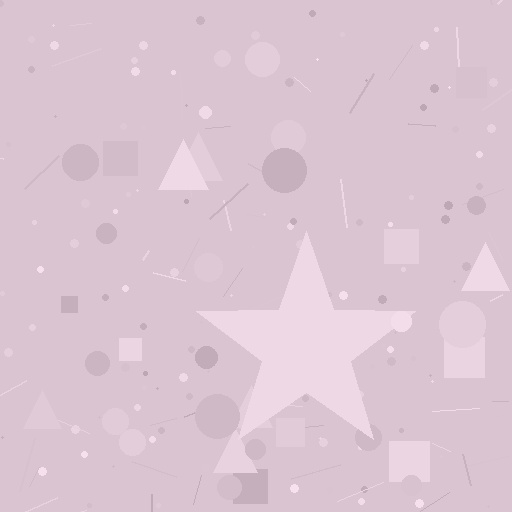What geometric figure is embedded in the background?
A star is embedded in the background.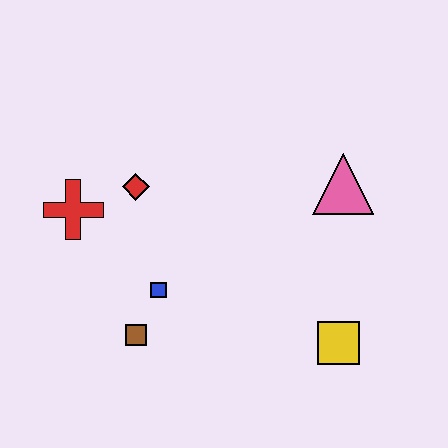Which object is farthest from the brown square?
The pink triangle is farthest from the brown square.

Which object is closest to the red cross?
The red diamond is closest to the red cross.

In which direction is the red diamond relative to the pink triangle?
The red diamond is to the left of the pink triangle.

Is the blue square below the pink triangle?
Yes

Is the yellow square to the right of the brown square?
Yes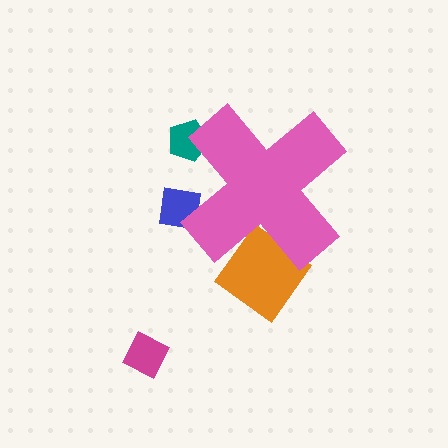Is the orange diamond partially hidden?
Yes, the orange diamond is partially hidden behind the pink cross.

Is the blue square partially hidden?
Yes, the blue square is partially hidden behind the pink cross.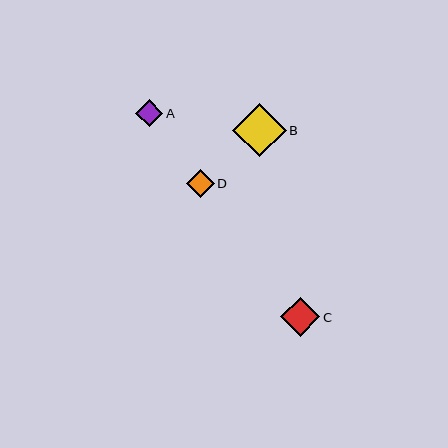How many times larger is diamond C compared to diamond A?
Diamond C is approximately 1.5 times the size of diamond A.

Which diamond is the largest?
Diamond B is the largest with a size of approximately 53 pixels.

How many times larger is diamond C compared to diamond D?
Diamond C is approximately 1.4 times the size of diamond D.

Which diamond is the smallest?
Diamond A is the smallest with a size of approximately 27 pixels.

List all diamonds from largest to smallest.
From largest to smallest: B, C, D, A.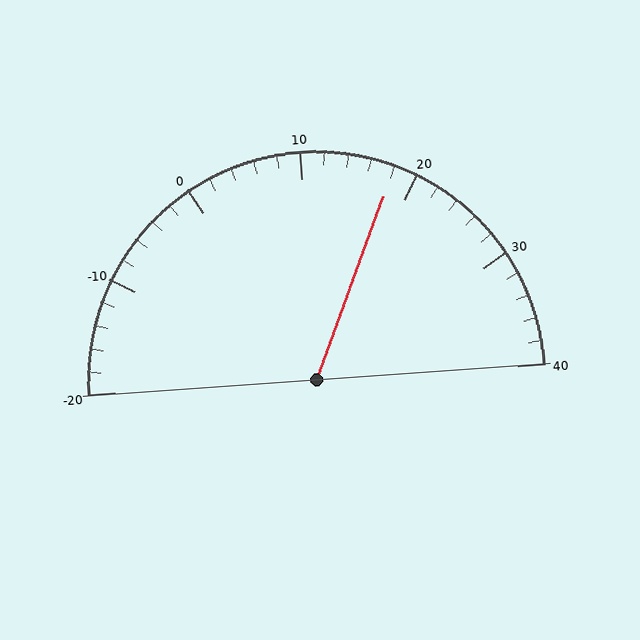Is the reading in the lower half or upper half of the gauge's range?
The reading is in the upper half of the range (-20 to 40).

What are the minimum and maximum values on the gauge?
The gauge ranges from -20 to 40.